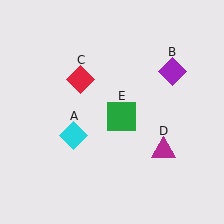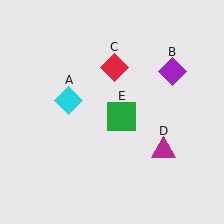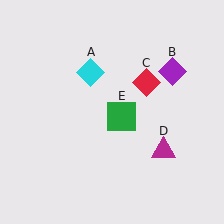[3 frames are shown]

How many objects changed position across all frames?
2 objects changed position: cyan diamond (object A), red diamond (object C).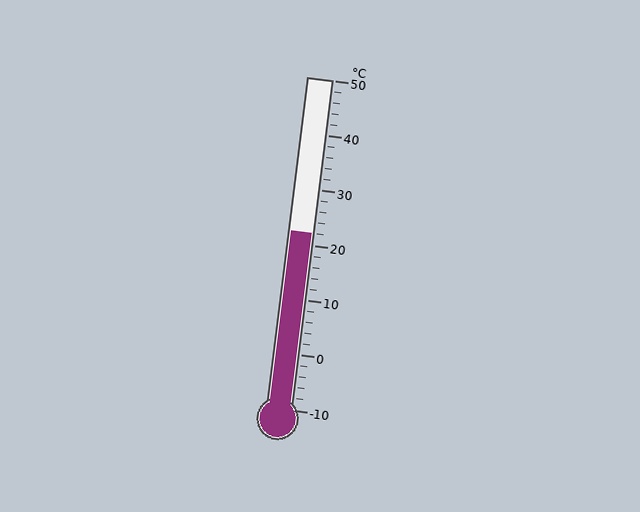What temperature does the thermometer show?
The thermometer shows approximately 22°C.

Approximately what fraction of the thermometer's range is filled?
The thermometer is filled to approximately 55% of its range.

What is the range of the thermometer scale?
The thermometer scale ranges from -10°C to 50°C.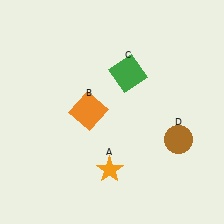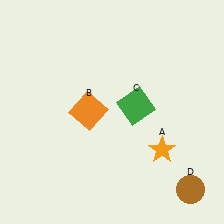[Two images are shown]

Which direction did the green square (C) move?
The green square (C) moved down.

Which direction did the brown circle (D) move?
The brown circle (D) moved down.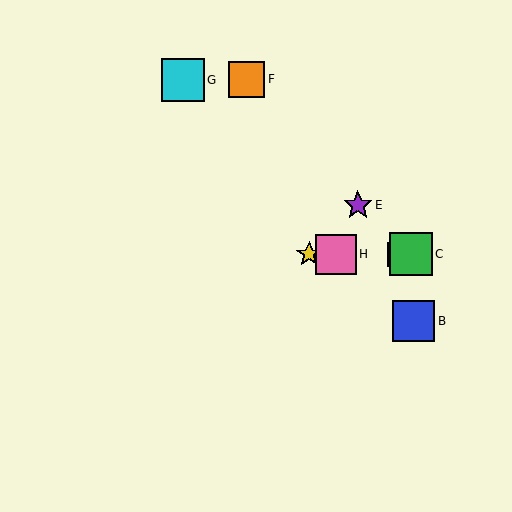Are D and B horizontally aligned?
No, D is at y≈254 and B is at y≈321.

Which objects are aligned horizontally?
Objects A, C, D, H are aligned horizontally.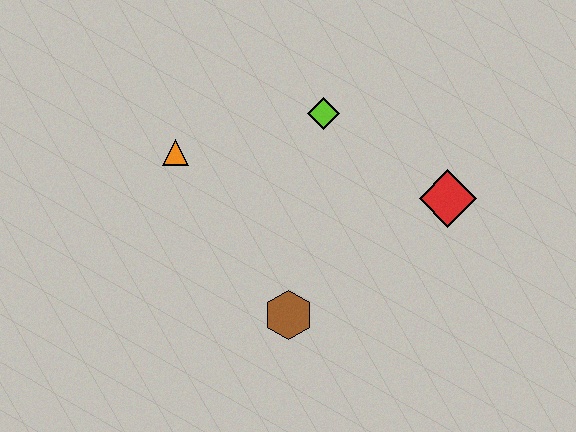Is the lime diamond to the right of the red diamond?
No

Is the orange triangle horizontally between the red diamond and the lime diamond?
No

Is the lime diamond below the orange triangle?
No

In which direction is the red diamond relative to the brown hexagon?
The red diamond is to the right of the brown hexagon.